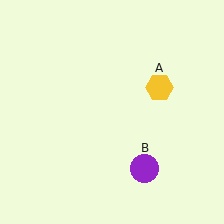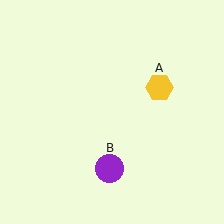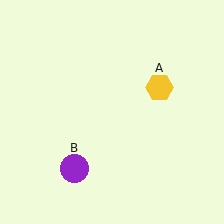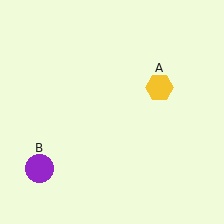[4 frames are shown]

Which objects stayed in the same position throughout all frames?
Yellow hexagon (object A) remained stationary.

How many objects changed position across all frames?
1 object changed position: purple circle (object B).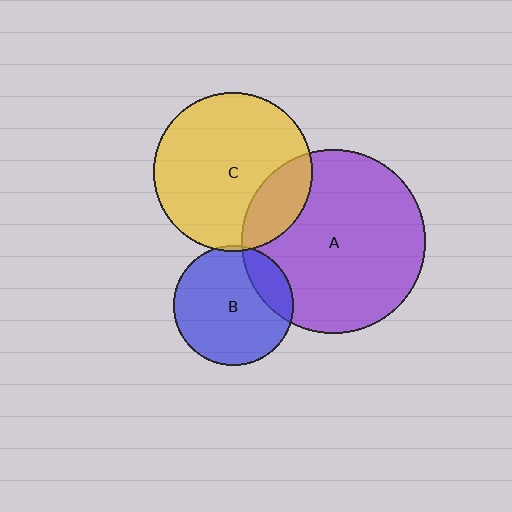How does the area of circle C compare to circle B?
Approximately 1.8 times.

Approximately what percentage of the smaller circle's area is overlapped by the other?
Approximately 5%.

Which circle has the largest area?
Circle A (purple).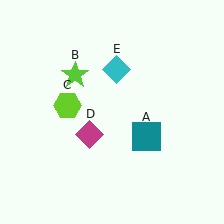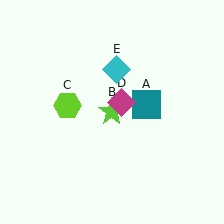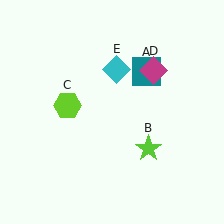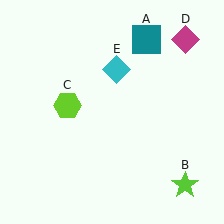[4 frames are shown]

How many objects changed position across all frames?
3 objects changed position: teal square (object A), lime star (object B), magenta diamond (object D).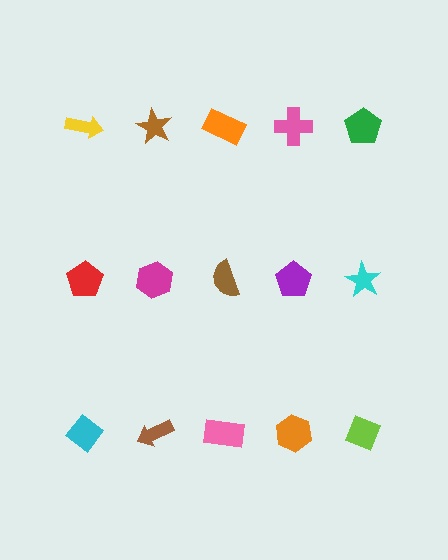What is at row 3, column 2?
A brown arrow.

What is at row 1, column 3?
An orange rectangle.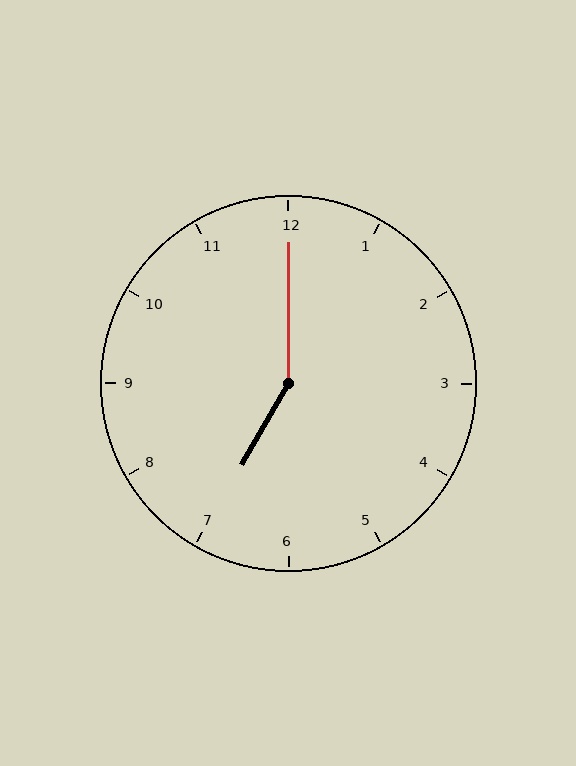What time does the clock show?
7:00.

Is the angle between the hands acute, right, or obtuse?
It is obtuse.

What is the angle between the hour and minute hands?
Approximately 150 degrees.